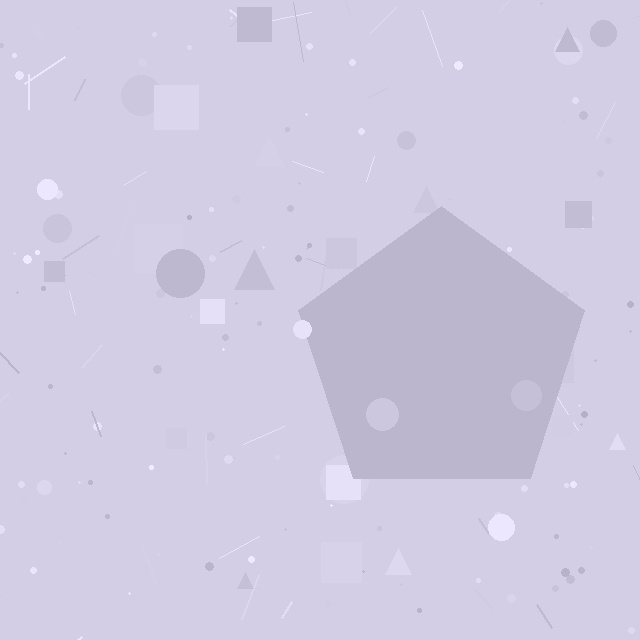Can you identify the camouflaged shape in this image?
The camouflaged shape is a pentagon.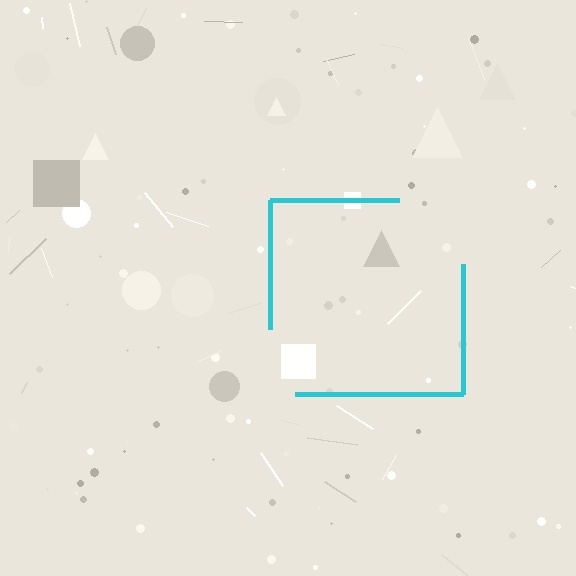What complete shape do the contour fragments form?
The contour fragments form a square.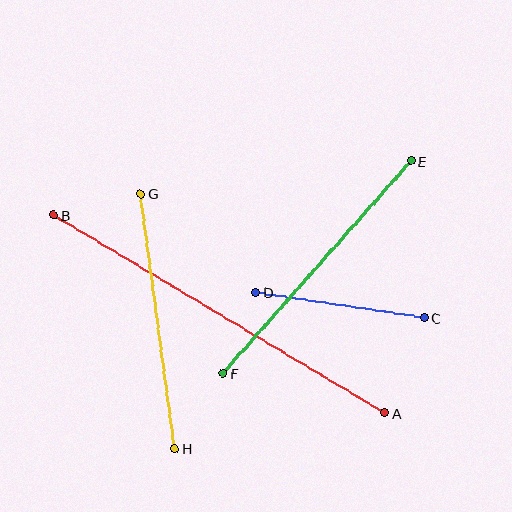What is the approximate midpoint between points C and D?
The midpoint is at approximately (340, 305) pixels.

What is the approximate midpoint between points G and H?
The midpoint is at approximately (158, 321) pixels.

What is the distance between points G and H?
The distance is approximately 257 pixels.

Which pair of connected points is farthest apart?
Points A and B are farthest apart.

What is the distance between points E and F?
The distance is approximately 283 pixels.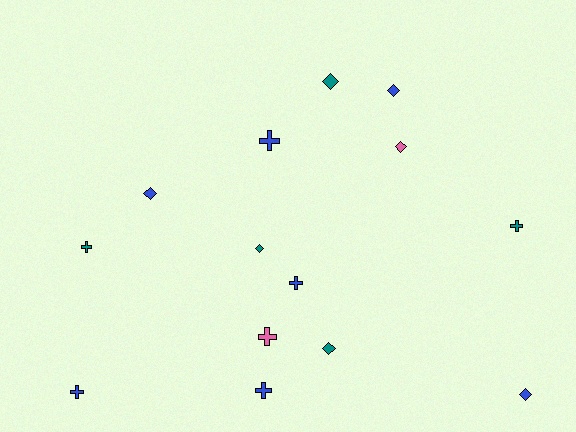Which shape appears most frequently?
Cross, with 7 objects.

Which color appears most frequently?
Blue, with 7 objects.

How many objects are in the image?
There are 14 objects.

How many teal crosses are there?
There are 2 teal crosses.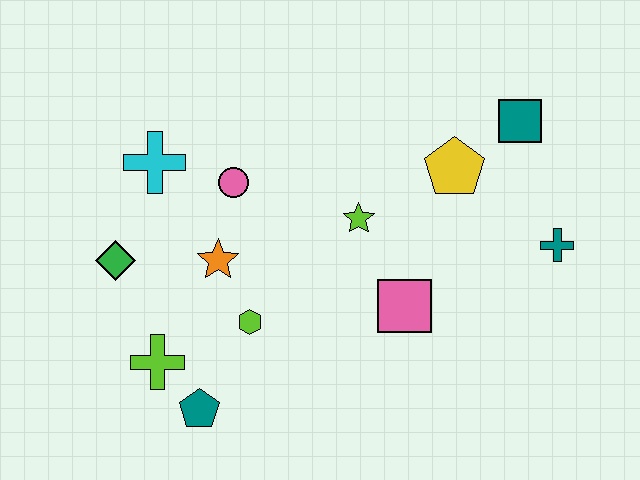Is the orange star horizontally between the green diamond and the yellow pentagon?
Yes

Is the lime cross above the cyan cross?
No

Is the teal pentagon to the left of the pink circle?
Yes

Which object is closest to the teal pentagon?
The lime cross is closest to the teal pentagon.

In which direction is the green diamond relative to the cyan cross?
The green diamond is below the cyan cross.